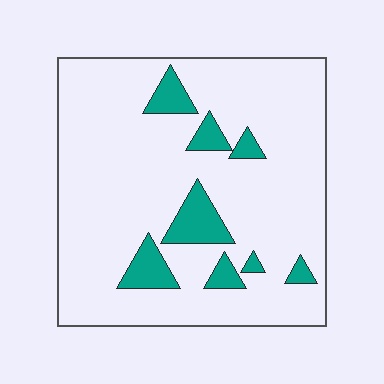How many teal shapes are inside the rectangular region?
8.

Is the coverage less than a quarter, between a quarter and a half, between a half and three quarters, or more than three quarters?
Less than a quarter.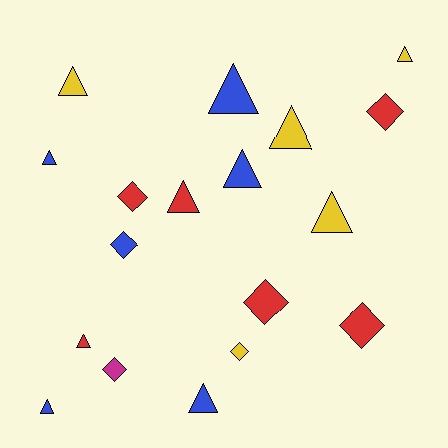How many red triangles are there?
There are 2 red triangles.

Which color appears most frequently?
Red, with 6 objects.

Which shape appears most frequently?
Triangle, with 11 objects.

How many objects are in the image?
There are 18 objects.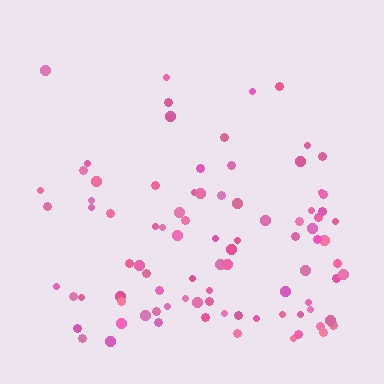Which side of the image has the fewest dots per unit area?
The top.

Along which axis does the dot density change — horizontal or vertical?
Vertical.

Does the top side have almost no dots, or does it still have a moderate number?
Still a moderate number, just noticeably fewer than the bottom.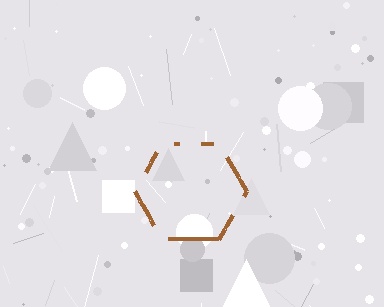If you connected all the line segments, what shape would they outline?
They would outline a hexagon.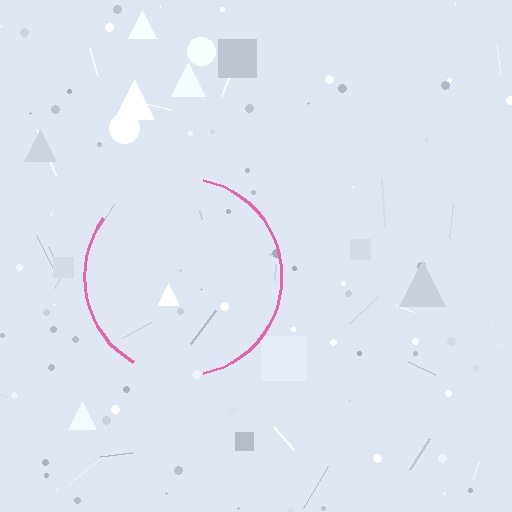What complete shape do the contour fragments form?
The contour fragments form a circle.